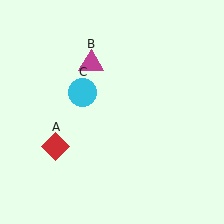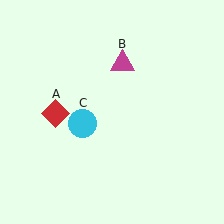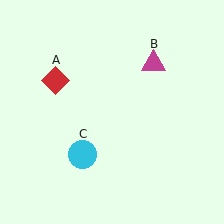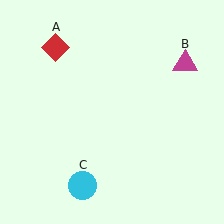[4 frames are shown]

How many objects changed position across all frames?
3 objects changed position: red diamond (object A), magenta triangle (object B), cyan circle (object C).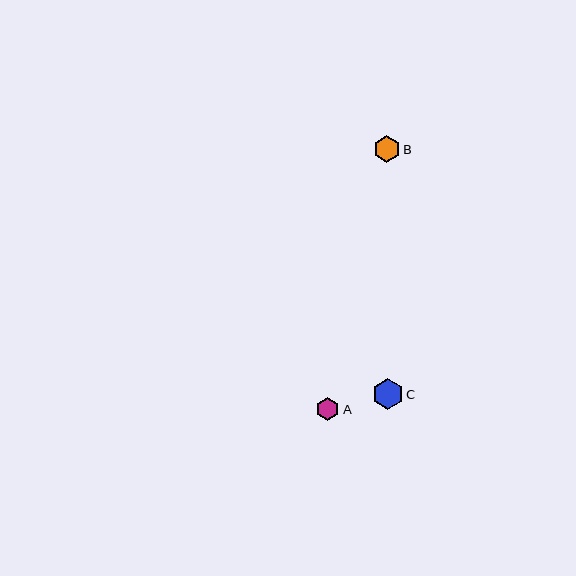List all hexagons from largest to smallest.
From largest to smallest: C, B, A.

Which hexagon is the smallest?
Hexagon A is the smallest with a size of approximately 24 pixels.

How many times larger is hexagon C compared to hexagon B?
Hexagon C is approximately 1.2 times the size of hexagon B.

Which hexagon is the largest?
Hexagon C is the largest with a size of approximately 31 pixels.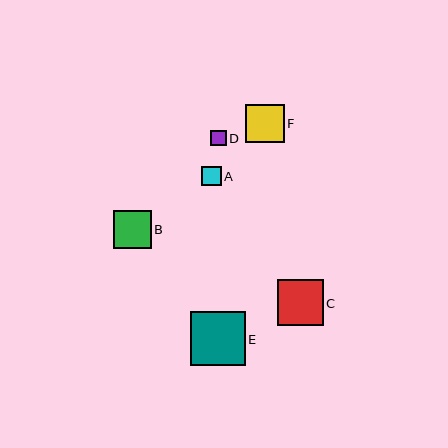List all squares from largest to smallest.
From largest to smallest: E, C, F, B, A, D.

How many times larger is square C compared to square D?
Square C is approximately 2.9 times the size of square D.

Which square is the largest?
Square E is the largest with a size of approximately 54 pixels.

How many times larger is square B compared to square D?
Square B is approximately 2.4 times the size of square D.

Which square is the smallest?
Square D is the smallest with a size of approximately 16 pixels.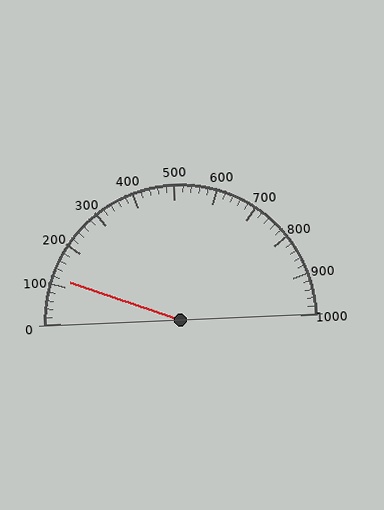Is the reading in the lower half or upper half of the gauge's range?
The reading is in the lower half of the range (0 to 1000).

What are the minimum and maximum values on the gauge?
The gauge ranges from 0 to 1000.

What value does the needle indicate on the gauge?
The needle indicates approximately 120.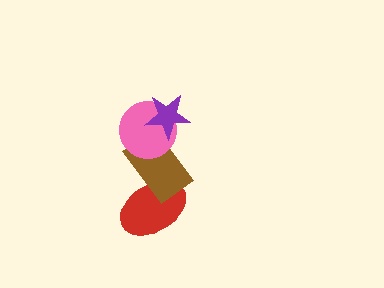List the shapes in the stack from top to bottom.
From top to bottom: the purple star, the pink circle, the brown rectangle, the red ellipse.